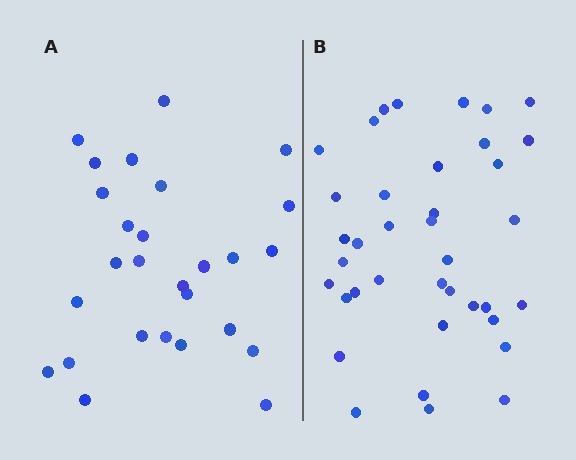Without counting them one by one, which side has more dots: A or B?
Region B (the right region) has more dots.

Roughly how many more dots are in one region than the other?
Region B has roughly 12 or so more dots than region A.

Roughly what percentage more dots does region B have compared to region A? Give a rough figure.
About 40% more.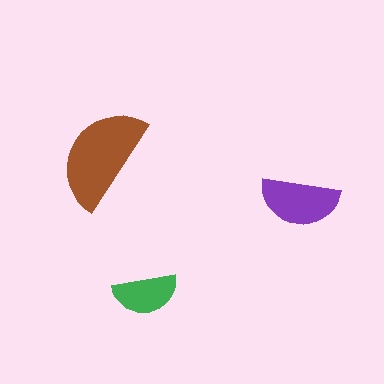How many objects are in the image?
There are 3 objects in the image.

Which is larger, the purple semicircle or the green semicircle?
The purple one.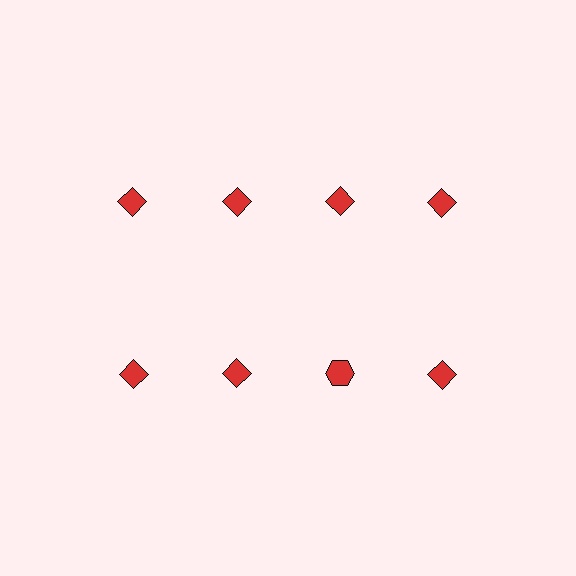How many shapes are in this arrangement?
There are 8 shapes arranged in a grid pattern.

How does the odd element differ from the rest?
It has a different shape: hexagon instead of diamond.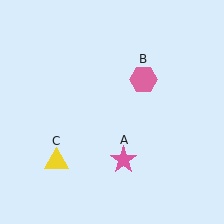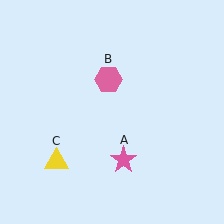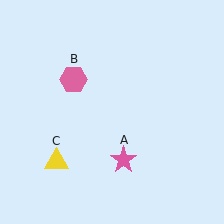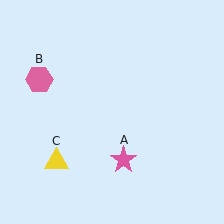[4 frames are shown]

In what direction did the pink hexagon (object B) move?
The pink hexagon (object B) moved left.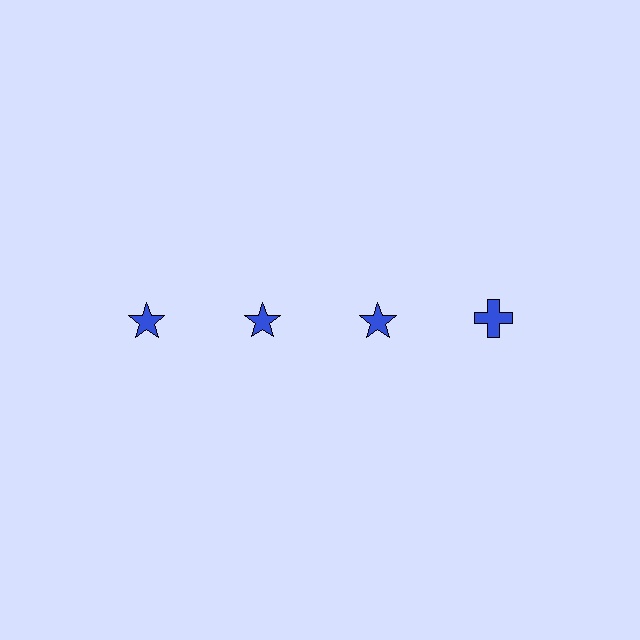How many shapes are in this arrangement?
There are 4 shapes arranged in a grid pattern.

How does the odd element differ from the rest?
It has a different shape: cross instead of star.